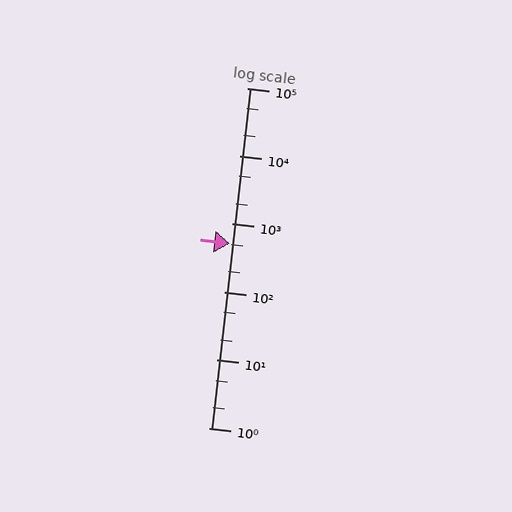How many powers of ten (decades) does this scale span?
The scale spans 5 decades, from 1 to 100000.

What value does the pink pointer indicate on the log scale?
The pointer indicates approximately 510.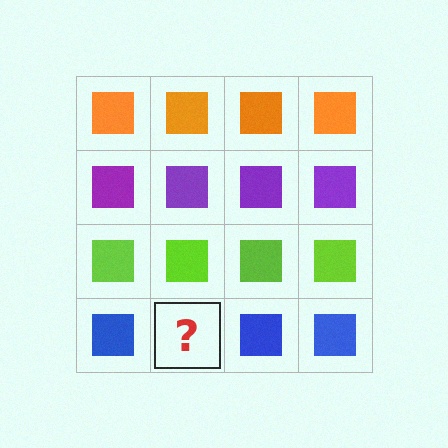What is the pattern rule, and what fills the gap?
The rule is that each row has a consistent color. The gap should be filled with a blue square.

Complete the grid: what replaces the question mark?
The question mark should be replaced with a blue square.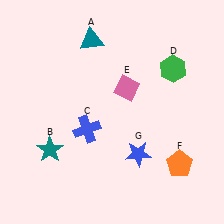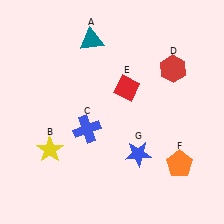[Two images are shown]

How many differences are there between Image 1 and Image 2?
There are 3 differences between the two images.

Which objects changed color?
B changed from teal to yellow. D changed from green to red. E changed from pink to red.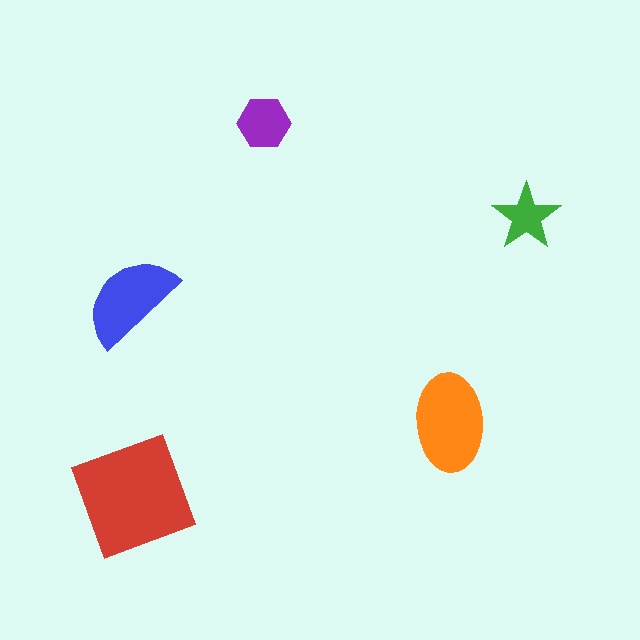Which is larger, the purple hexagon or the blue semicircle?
The blue semicircle.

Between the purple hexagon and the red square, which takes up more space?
The red square.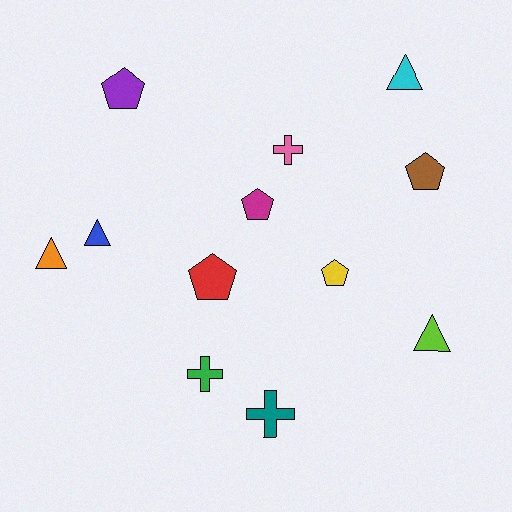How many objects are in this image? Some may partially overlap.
There are 12 objects.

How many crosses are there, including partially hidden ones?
There are 3 crosses.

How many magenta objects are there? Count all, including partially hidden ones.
There is 1 magenta object.